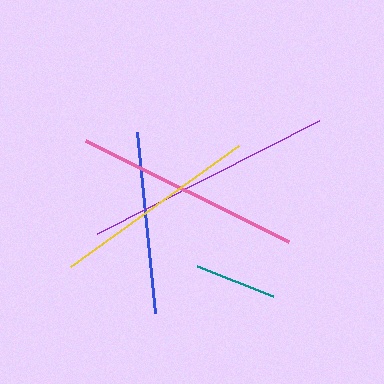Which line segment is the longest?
The purple line is the longest at approximately 249 pixels.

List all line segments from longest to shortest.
From longest to shortest: purple, pink, yellow, blue, teal.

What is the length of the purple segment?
The purple segment is approximately 249 pixels long.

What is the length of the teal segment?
The teal segment is approximately 81 pixels long.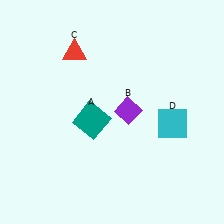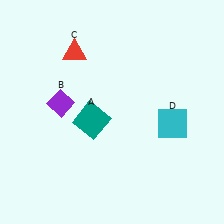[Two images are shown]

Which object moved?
The purple diamond (B) moved left.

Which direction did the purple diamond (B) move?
The purple diamond (B) moved left.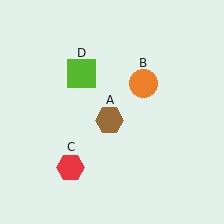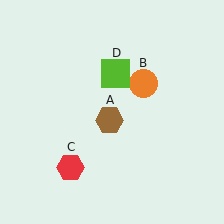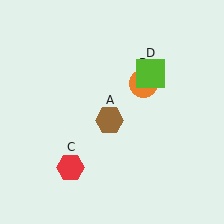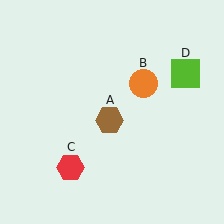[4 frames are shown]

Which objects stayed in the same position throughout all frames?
Brown hexagon (object A) and orange circle (object B) and red hexagon (object C) remained stationary.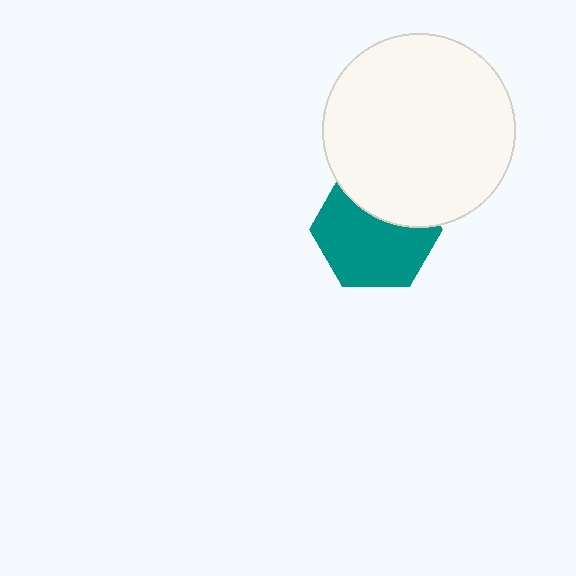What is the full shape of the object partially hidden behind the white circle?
The partially hidden object is a teal hexagon.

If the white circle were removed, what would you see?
You would see the complete teal hexagon.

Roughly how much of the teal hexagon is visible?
Most of it is visible (roughly 67%).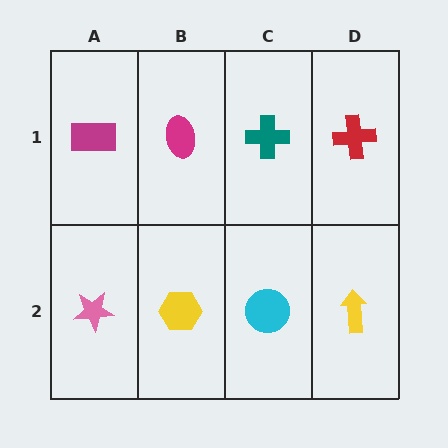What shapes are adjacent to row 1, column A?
A pink star (row 2, column A), a magenta ellipse (row 1, column B).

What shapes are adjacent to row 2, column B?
A magenta ellipse (row 1, column B), a pink star (row 2, column A), a cyan circle (row 2, column C).